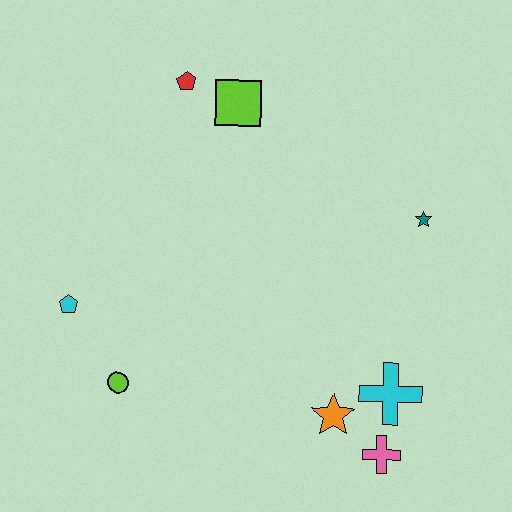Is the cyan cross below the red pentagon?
Yes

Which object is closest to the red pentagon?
The lime square is closest to the red pentagon.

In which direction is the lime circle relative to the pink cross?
The lime circle is to the left of the pink cross.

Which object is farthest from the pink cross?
The red pentagon is farthest from the pink cross.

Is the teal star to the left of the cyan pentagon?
No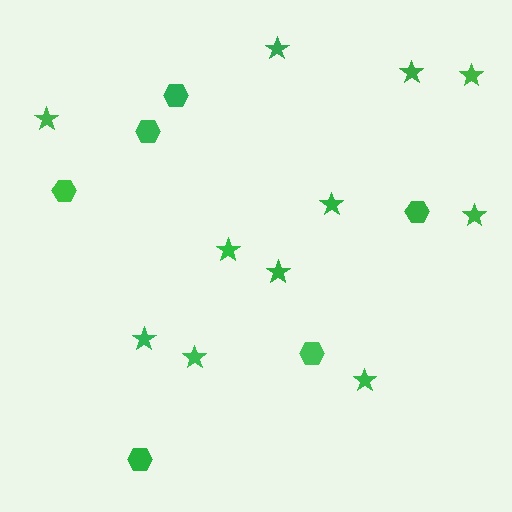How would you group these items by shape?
There are 2 groups: one group of stars (11) and one group of hexagons (6).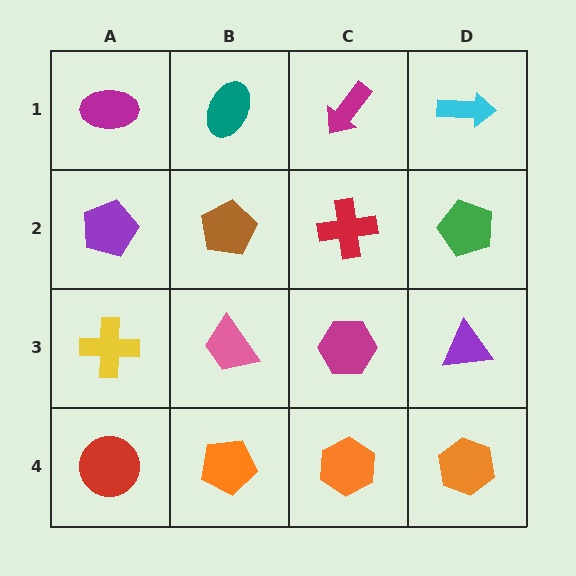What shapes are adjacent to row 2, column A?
A magenta ellipse (row 1, column A), a yellow cross (row 3, column A), a brown pentagon (row 2, column B).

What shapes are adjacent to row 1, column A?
A purple pentagon (row 2, column A), a teal ellipse (row 1, column B).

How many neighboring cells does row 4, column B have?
3.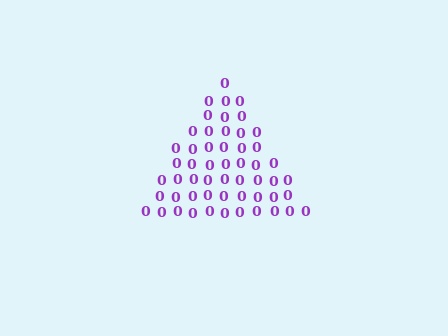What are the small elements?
The small elements are digit 0's.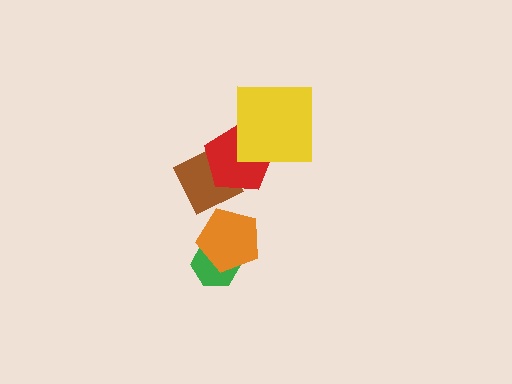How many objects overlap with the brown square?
1 object overlaps with the brown square.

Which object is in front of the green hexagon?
The orange pentagon is in front of the green hexagon.